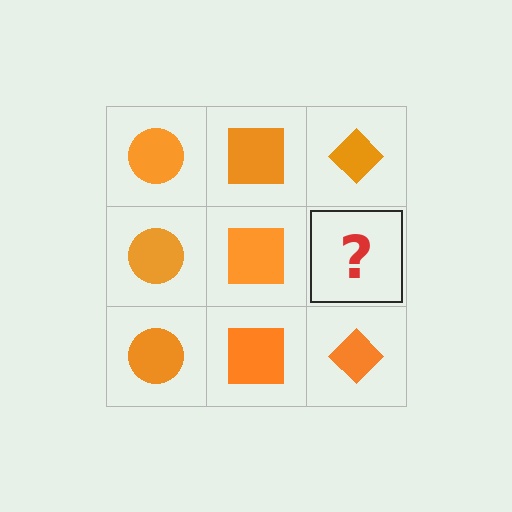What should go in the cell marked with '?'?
The missing cell should contain an orange diamond.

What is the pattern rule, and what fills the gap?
The rule is that each column has a consistent shape. The gap should be filled with an orange diamond.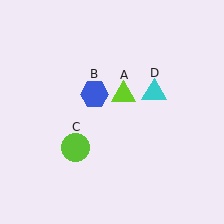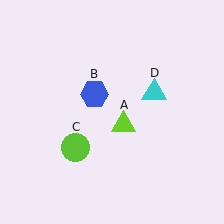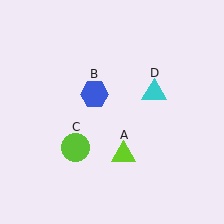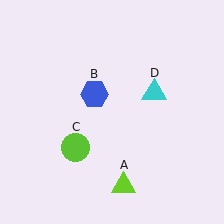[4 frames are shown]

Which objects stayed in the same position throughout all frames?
Blue hexagon (object B) and lime circle (object C) and cyan triangle (object D) remained stationary.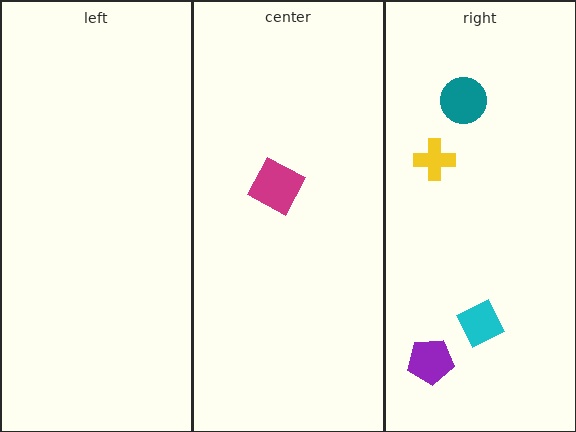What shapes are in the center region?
The magenta square.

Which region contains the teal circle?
The right region.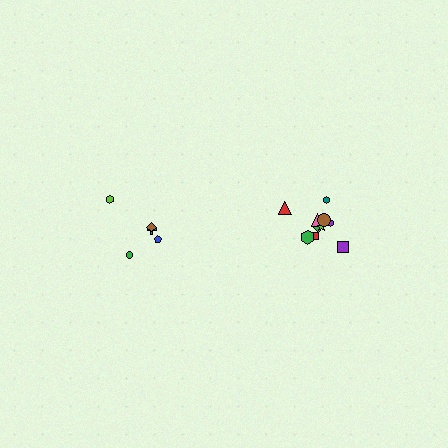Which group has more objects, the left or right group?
The right group.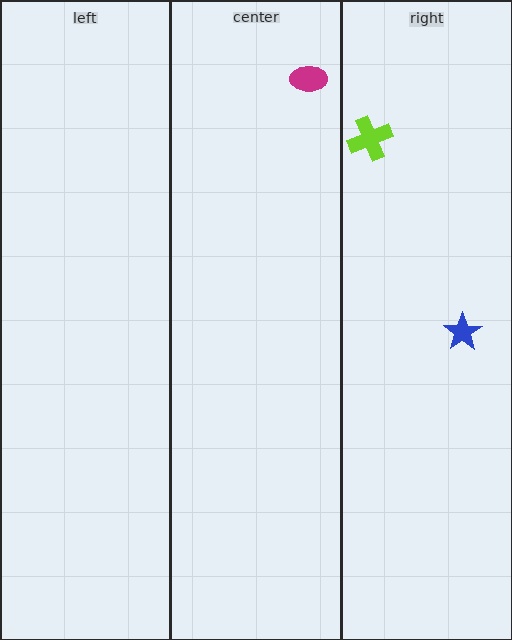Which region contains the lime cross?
The right region.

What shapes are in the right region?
The lime cross, the blue star.